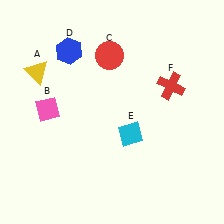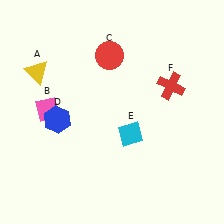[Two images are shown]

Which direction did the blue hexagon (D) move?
The blue hexagon (D) moved down.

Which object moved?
The blue hexagon (D) moved down.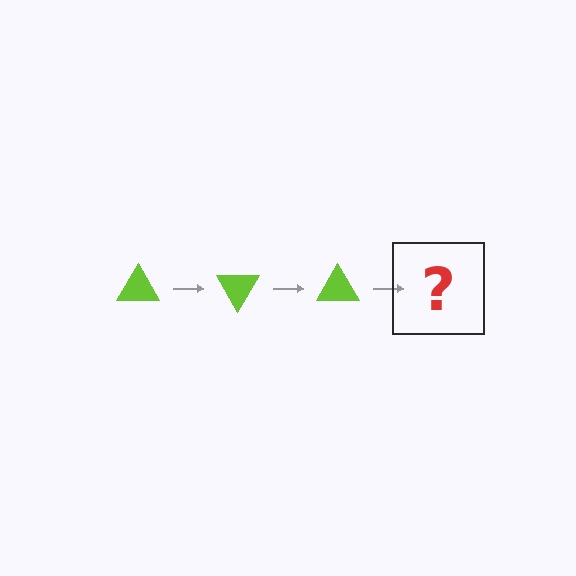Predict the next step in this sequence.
The next step is a lime triangle rotated 180 degrees.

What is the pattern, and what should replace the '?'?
The pattern is that the triangle rotates 60 degrees each step. The '?' should be a lime triangle rotated 180 degrees.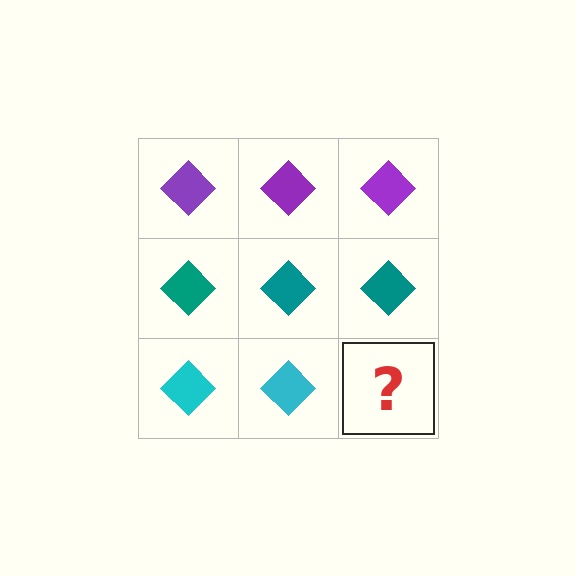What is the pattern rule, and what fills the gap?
The rule is that each row has a consistent color. The gap should be filled with a cyan diamond.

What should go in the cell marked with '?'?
The missing cell should contain a cyan diamond.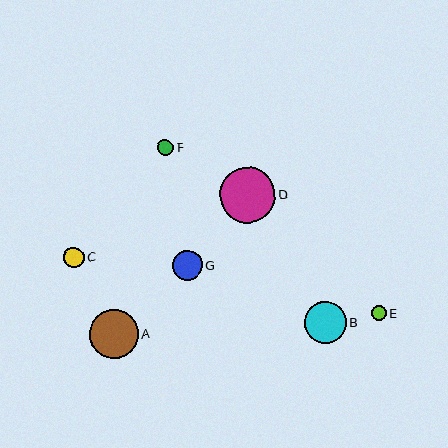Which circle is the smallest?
Circle E is the smallest with a size of approximately 15 pixels.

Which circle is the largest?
Circle D is the largest with a size of approximately 56 pixels.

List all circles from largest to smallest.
From largest to smallest: D, A, B, G, C, F, E.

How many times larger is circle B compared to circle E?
Circle B is approximately 2.8 times the size of circle E.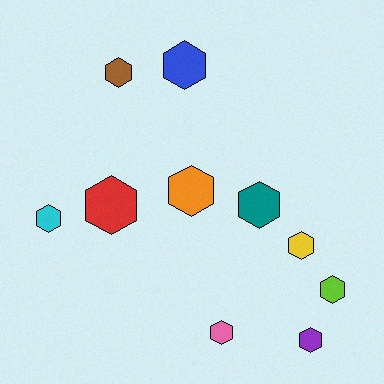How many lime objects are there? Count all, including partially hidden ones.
There is 1 lime object.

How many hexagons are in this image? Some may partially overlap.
There are 10 hexagons.